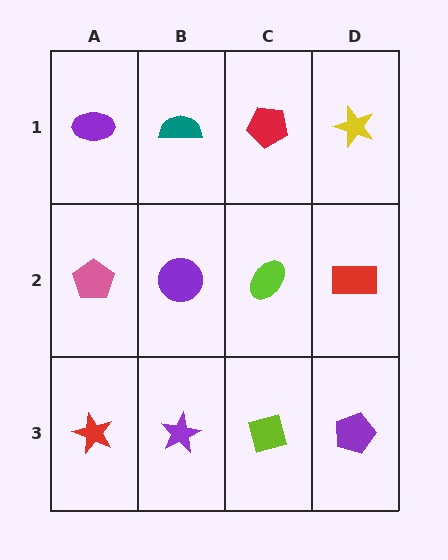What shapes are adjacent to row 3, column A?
A pink pentagon (row 2, column A), a purple star (row 3, column B).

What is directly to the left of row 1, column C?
A teal semicircle.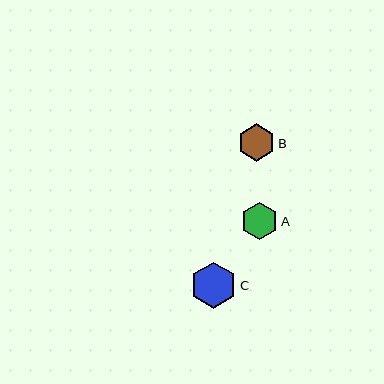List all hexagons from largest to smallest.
From largest to smallest: C, B, A.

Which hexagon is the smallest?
Hexagon A is the smallest with a size of approximately 37 pixels.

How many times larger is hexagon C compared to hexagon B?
Hexagon C is approximately 1.2 times the size of hexagon B.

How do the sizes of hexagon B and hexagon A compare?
Hexagon B and hexagon A are approximately the same size.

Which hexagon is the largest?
Hexagon C is the largest with a size of approximately 46 pixels.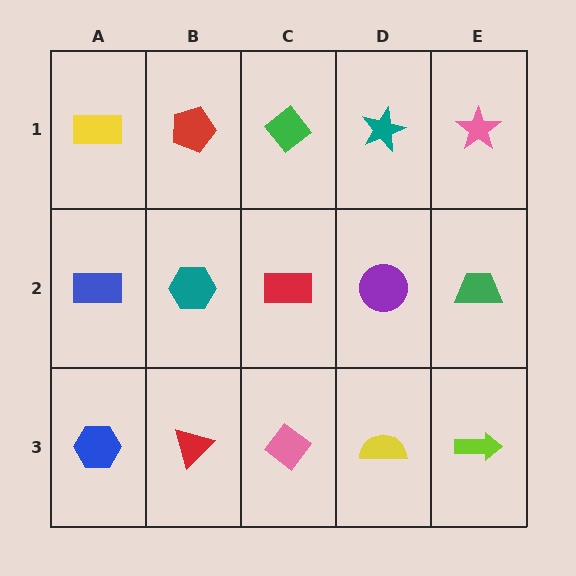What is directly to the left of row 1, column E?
A teal star.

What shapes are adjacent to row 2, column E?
A pink star (row 1, column E), a lime arrow (row 3, column E), a purple circle (row 2, column D).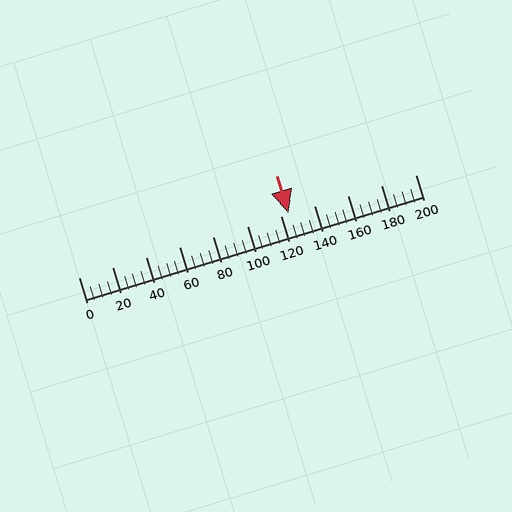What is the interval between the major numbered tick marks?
The major tick marks are spaced 20 units apart.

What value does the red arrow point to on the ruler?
The red arrow points to approximately 124.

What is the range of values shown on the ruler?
The ruler shows values from 0 to 200.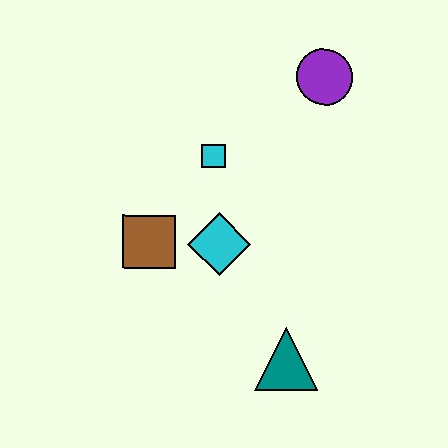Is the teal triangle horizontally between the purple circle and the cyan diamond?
Yes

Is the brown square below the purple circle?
Yes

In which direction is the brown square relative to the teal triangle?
The brown square is to the left of the teal triangle.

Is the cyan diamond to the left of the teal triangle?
Yes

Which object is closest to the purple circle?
The cyan square is closest to the purple circle.